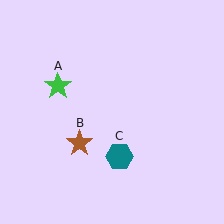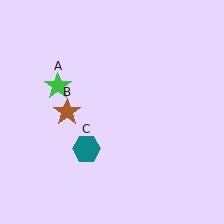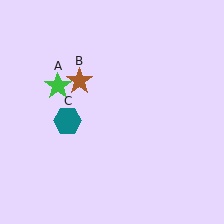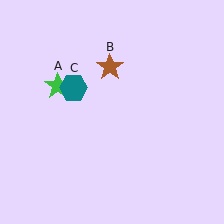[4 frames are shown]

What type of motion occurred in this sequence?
The brown star (object B), teal hexagon (object C) rotated clockwise around the center of the scene.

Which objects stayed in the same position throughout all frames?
Green star (object A) remained stationary.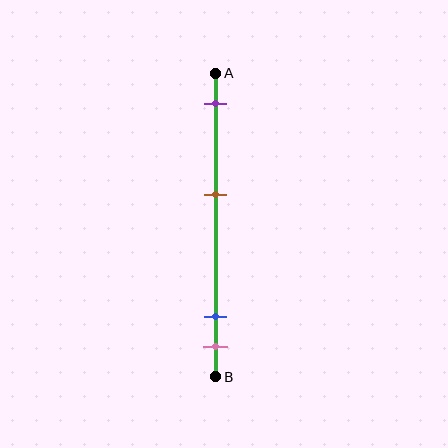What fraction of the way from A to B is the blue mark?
The blue mark is approximately 80% (0.8) of the way from A to B.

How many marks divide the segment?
There are 4 marks dividing the segment.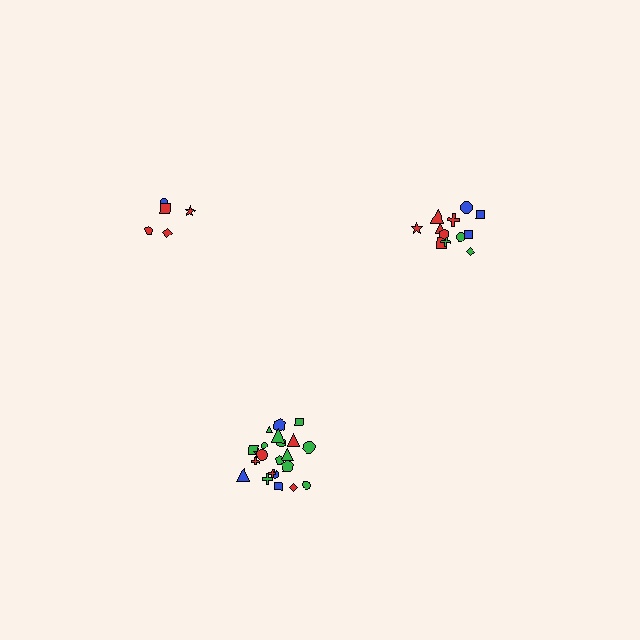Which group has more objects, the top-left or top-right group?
The top-right group.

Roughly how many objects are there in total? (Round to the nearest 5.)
Roughly 40 objects in total.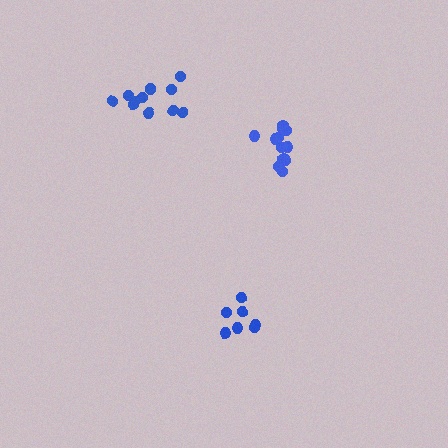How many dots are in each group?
Group 1: 7 dots, Group 2: 12 dots, Group 3: 12 dots (31 total).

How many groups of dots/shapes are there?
There are 3 groups.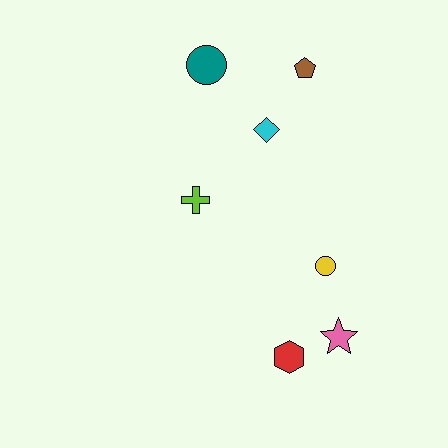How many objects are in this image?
There are 7 objects.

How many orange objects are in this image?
There are no orange objects.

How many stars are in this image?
There is 1 star.